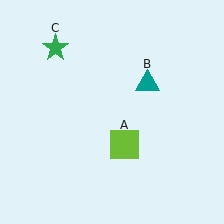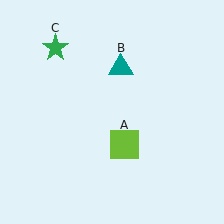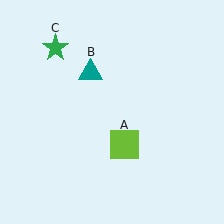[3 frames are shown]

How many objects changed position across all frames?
1 object changed position: teal triangle (object B).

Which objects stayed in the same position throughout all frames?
Lime square (object A) and green star (object C) remained stationary.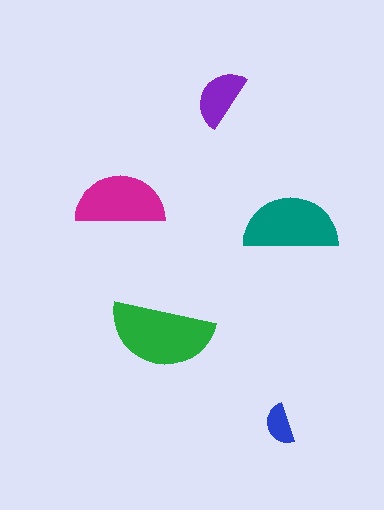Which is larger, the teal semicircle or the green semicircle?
The green one.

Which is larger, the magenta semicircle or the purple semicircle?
The magenta one.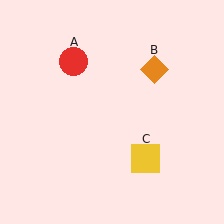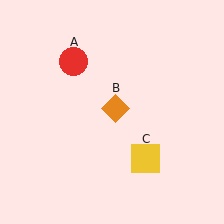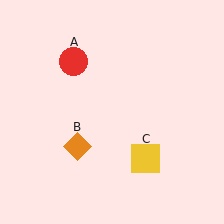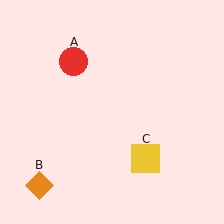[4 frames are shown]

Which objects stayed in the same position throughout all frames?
Red circle (object A) and yellow square (object C) remained stationary.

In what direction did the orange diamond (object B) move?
The orange diamond (object B) moved down and to the left.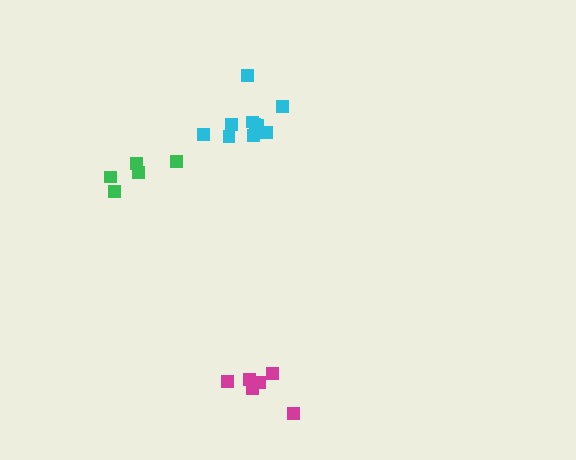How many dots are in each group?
Group 1: 6 dots, Group 2: 10 dots, Group 3: 5 dots (21 total).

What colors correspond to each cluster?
The clusters are colored: magenta, cyan, green.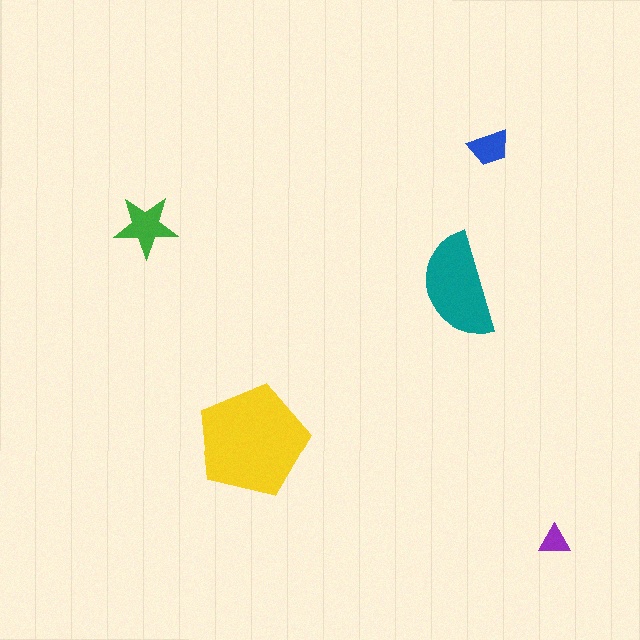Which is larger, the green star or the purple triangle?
The green star.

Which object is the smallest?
The purple triangle.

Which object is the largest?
The yellow pentagon.